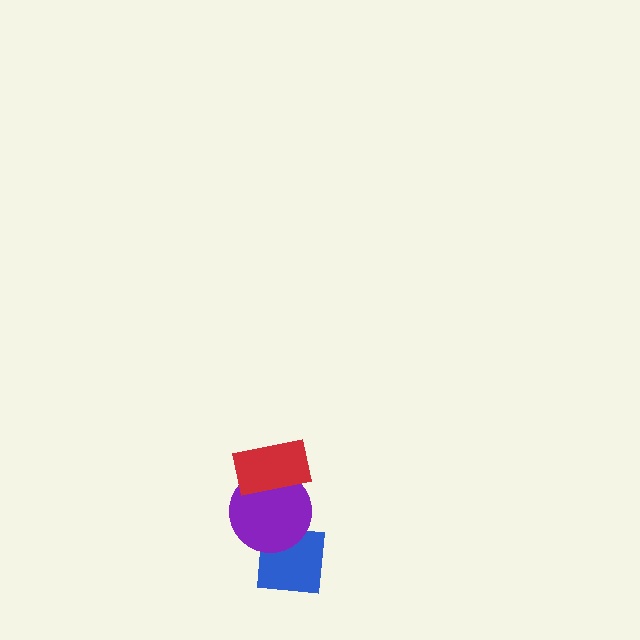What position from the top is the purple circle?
The purple circle is 2nd from the top.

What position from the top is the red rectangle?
The red rectangle is 1st from the top.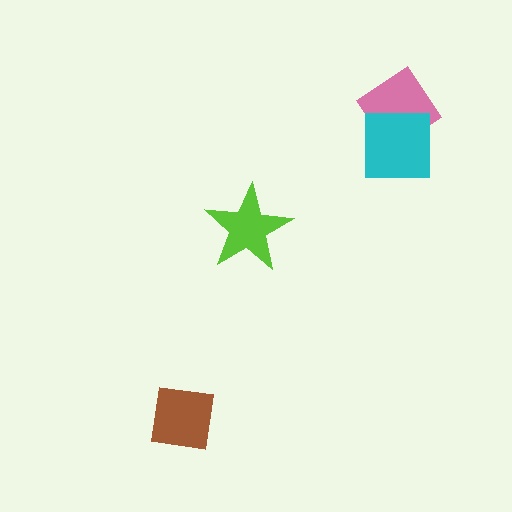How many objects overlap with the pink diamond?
1 object overlaps with the pink diamond.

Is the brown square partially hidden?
No, no other shape covers it.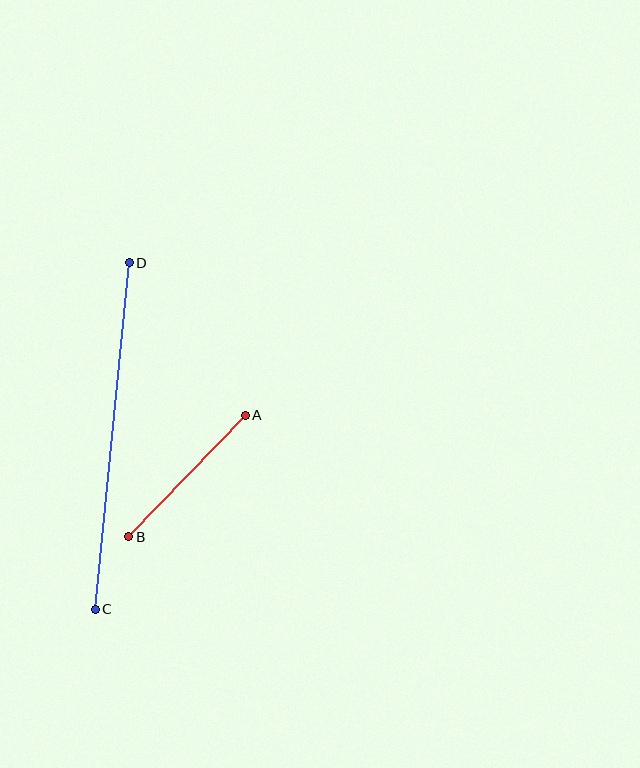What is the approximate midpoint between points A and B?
The midpoint is at approximately (187, 476) pixels.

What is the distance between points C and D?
The distance is approximately 348 pixels.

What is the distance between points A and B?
The distance is approximately 168 pixels.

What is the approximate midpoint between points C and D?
The midpoint is at approximately (112, 436) pixels.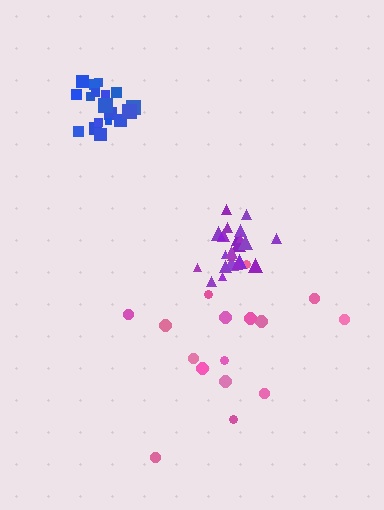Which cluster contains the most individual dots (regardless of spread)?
Purple (23).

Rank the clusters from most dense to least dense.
purple, blue, pink.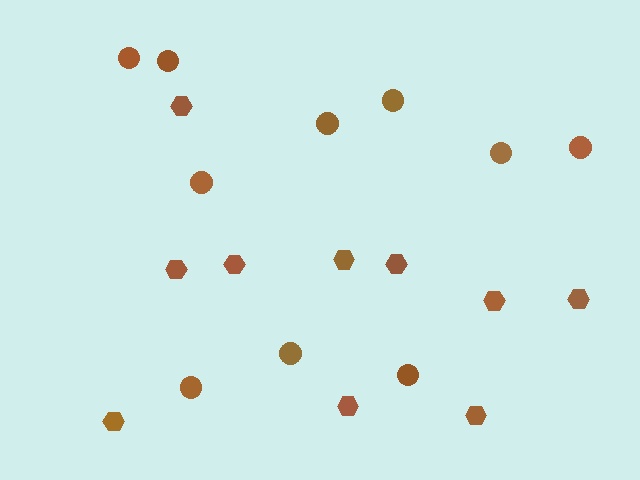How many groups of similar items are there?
There are 2 groups: one group of hexagons (10) and one group of circles (10).